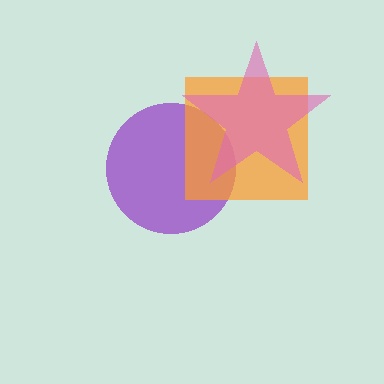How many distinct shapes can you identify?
There are 3 distinct shapes: a purple circle, an orange square, a pink star.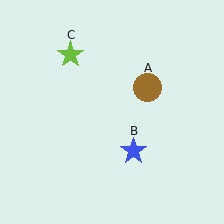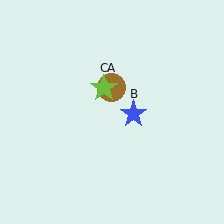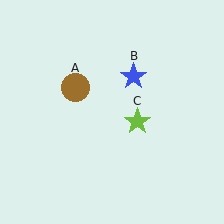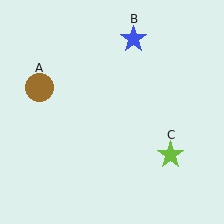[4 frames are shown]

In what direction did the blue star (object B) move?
The blue star (object B) moved up.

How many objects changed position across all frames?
3 objects changed position: brown circle (object A), blue star (object B), lime star (object C).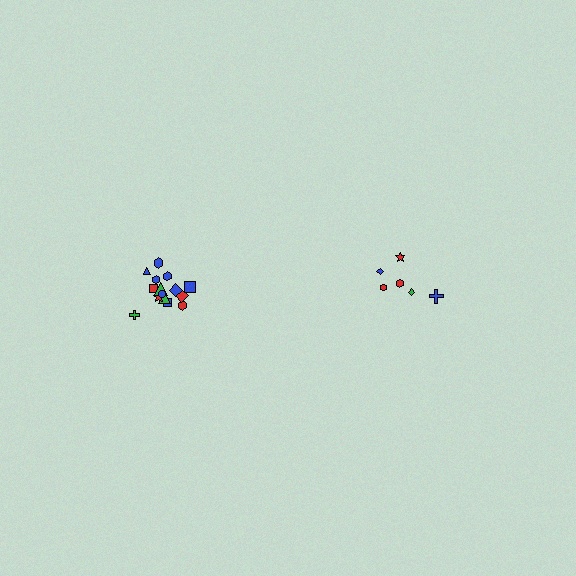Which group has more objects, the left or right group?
The left group.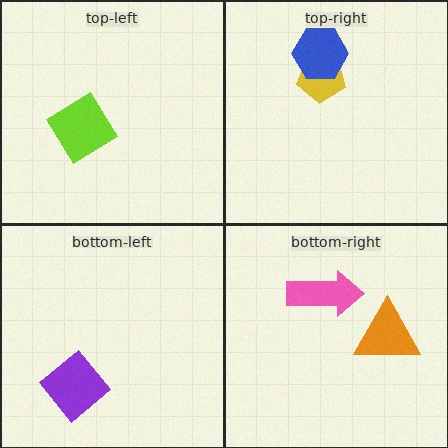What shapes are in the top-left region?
The lime diamond.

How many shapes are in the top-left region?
1.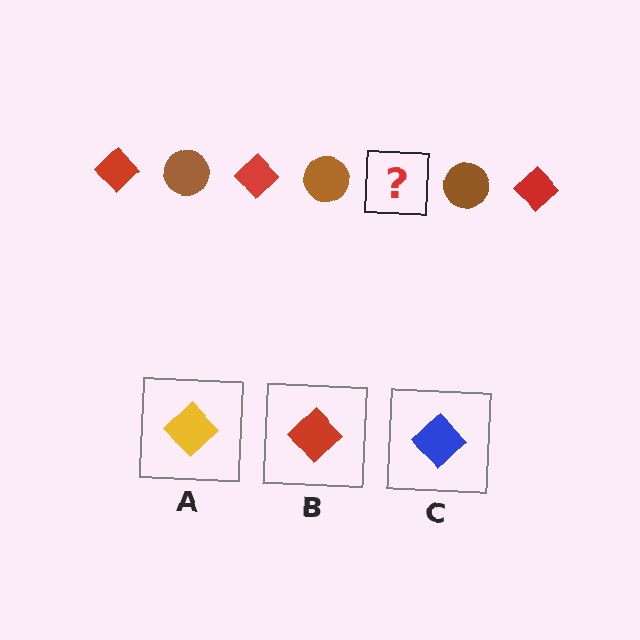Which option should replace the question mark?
Option B.